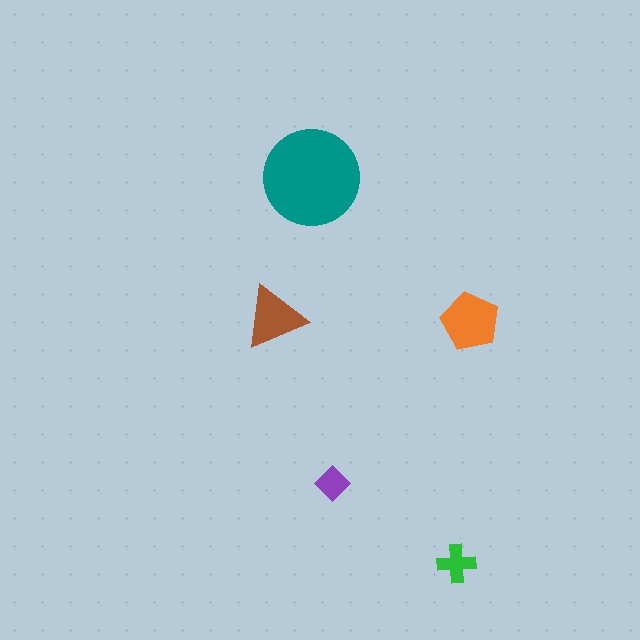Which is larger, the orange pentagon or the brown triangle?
The orange pentagon.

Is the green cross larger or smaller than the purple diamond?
Larger.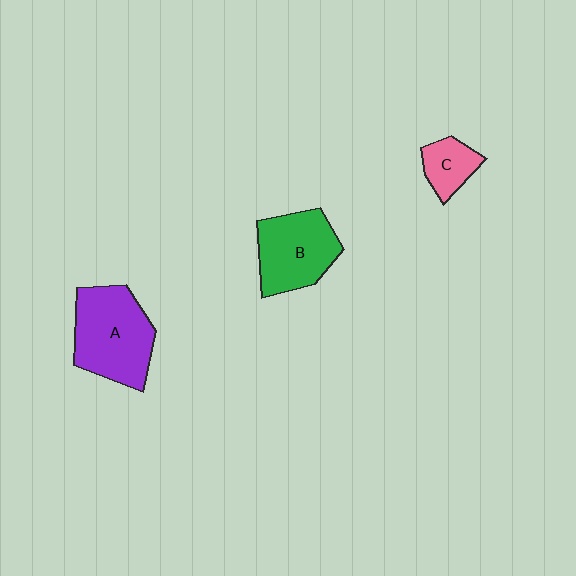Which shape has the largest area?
Shape A (purple).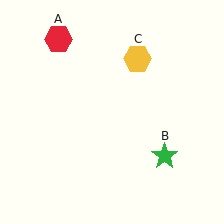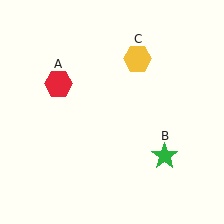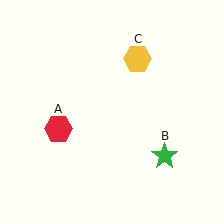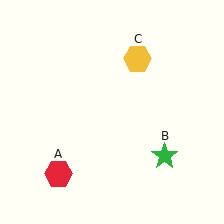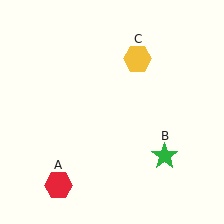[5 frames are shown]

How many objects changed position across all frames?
1 object changed position: red hexagon (object A).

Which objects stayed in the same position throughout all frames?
Green star (object B) and yellow hexagon (object C) remained stationary.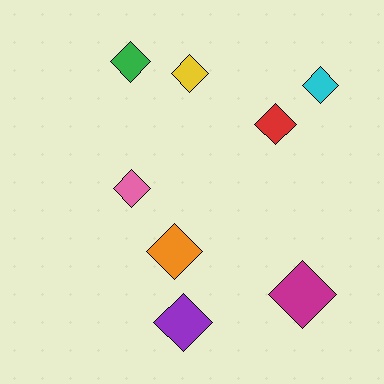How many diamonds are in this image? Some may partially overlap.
There are 8 diamonds.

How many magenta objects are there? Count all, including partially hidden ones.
There is 1 magenta object.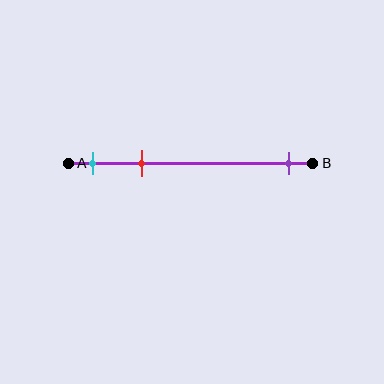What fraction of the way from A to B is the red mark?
The red mark is approximately 30% (0.3) of the way from A to B.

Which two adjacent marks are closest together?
The cyan and red marks are the closest adjacent pair.